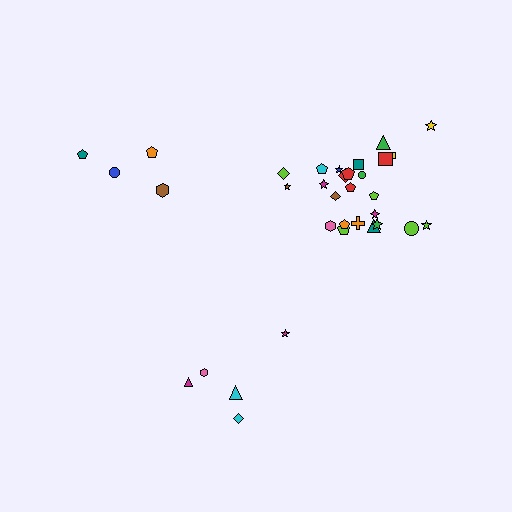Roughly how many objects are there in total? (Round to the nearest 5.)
Roughly 35 objects in total.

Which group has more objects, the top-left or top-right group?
The top-right group.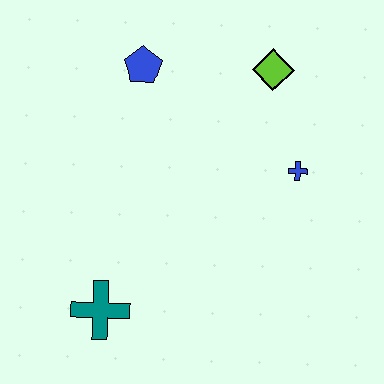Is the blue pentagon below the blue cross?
No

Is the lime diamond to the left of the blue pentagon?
No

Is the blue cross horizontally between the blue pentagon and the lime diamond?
No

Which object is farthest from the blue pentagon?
The teal cross is farthest from the blue pentagon.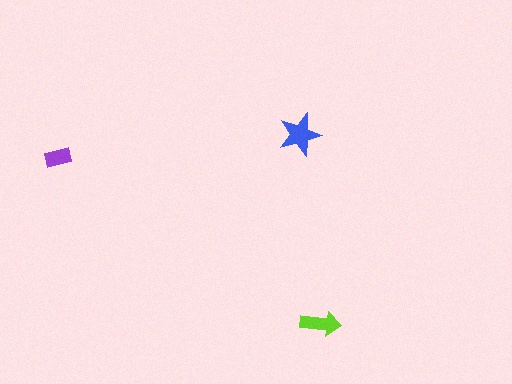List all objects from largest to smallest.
The blue star, the lime arrow, the purple rectangle.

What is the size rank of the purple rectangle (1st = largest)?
3rd.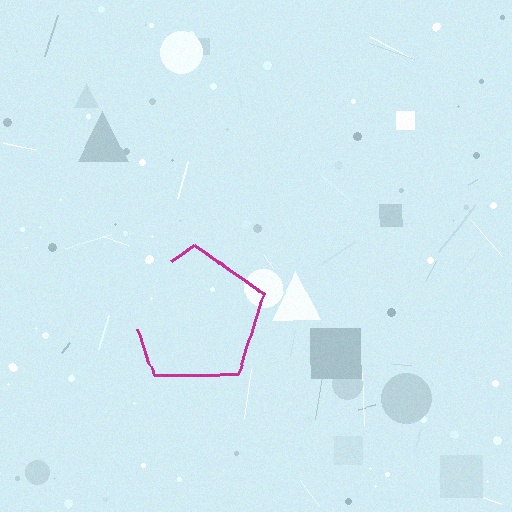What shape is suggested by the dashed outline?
The dashed outline suggests a pentagon.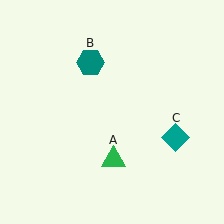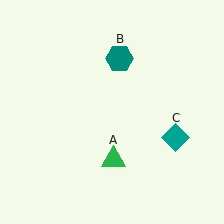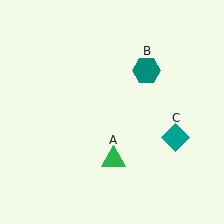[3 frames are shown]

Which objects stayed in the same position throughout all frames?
Green triangle (object A) and teal diamond (object C) remained stationary.